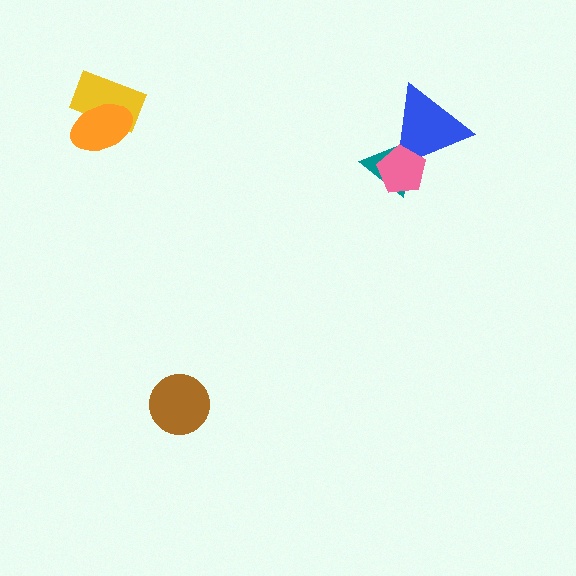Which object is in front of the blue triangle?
The pink pentagon is in front of the blue triangle.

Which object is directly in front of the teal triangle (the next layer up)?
The blue triangle is directly in front of the teal triangle.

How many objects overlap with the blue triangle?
2 objects overlap with the blue triangle.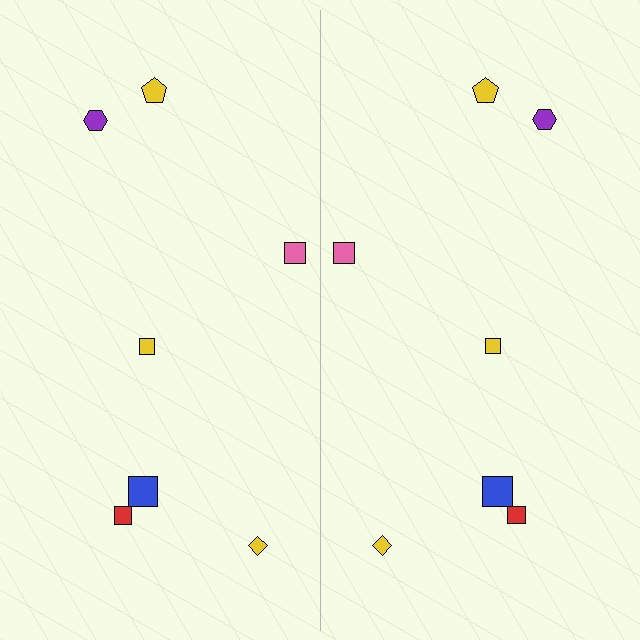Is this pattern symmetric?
Yes, this pattern has bilateral (reflection) symmetry.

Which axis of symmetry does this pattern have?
The pattern has a vertical axis of symmetry running through the center of the image.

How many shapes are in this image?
There are 14 shapes in this image.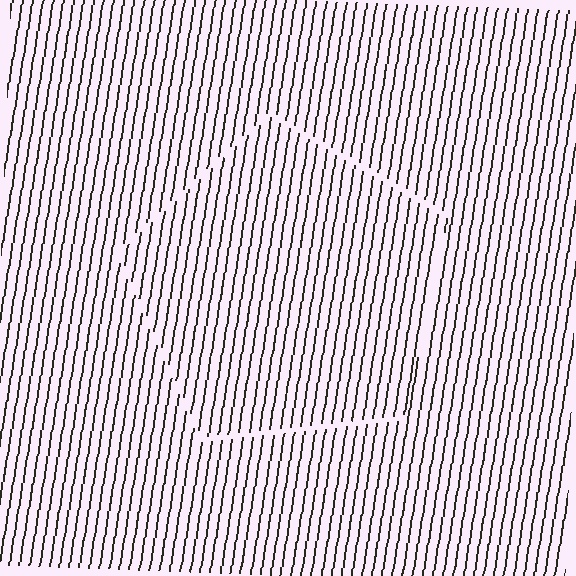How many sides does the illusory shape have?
5 sides — the line-ends trace a pentagon.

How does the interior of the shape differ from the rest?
The interior of the shape contains the same grating, shifted by half a period — the contour is defined by the phase discontinuity where line-ends from the inner and outer gratings abut.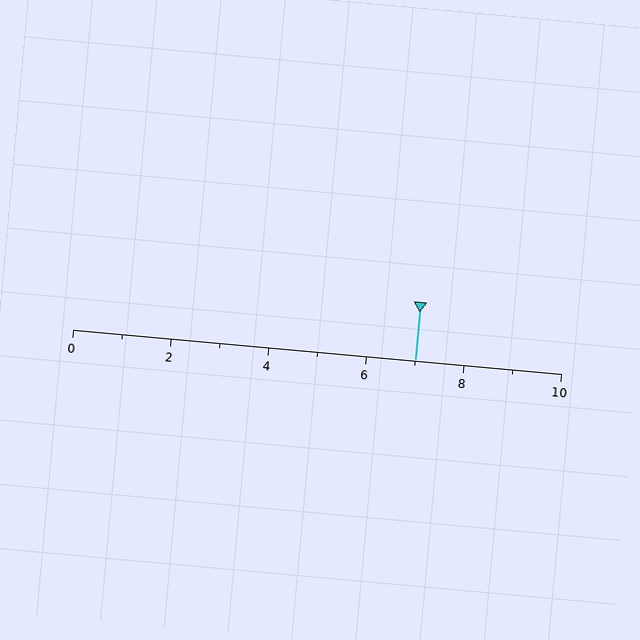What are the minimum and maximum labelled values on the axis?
The axis runs from 0 to 10.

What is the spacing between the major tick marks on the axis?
The major ticks are spaced 2 apart.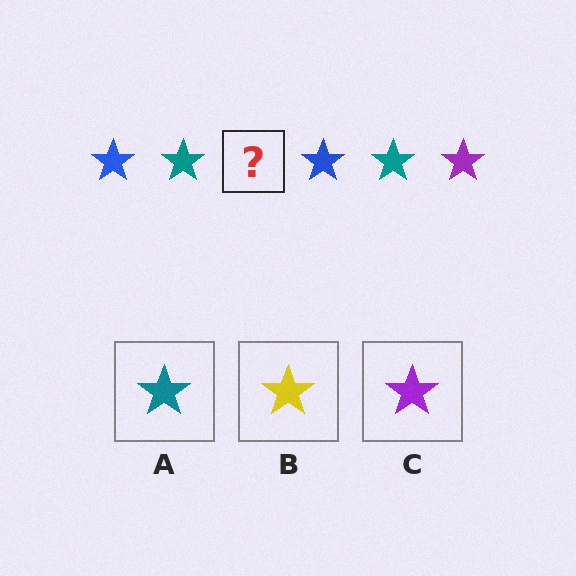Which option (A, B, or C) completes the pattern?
C.